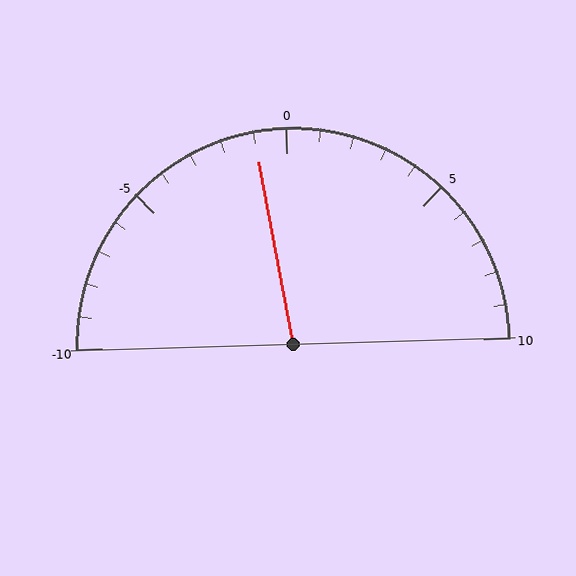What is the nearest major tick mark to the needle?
The nearest major tick mark is 0.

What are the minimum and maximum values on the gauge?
The gauge ranges from -10 to 10.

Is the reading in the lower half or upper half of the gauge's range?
The reading is in the lower half of the range (-10 to 10).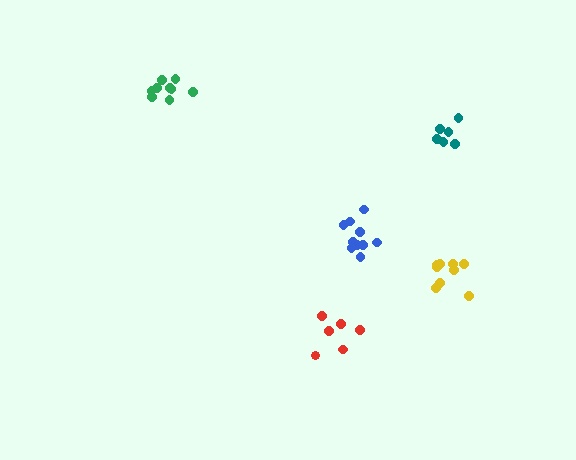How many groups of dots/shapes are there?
There are 5 groups.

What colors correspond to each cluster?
The clusters are colored: yellow, blue, green, teal, red.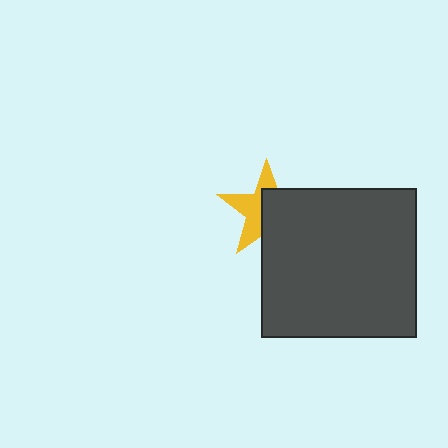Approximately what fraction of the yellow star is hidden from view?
Roughly 52% of the yellow star is hidden behind the dark gray rectangle.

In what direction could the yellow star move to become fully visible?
The yellow star could move toward the upper-left. That would shift it out from behind the dark gray rectangle entirely.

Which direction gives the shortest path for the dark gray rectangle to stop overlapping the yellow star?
Moving toward the lower-right gives the shortest separation.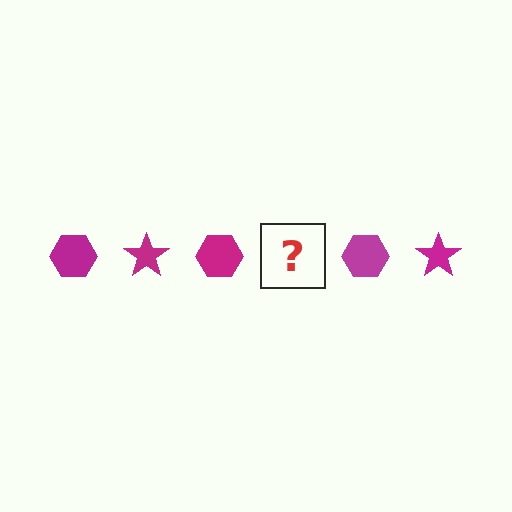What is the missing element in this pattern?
The missing element is a magenta star.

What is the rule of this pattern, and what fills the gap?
The rule is that the pattern cycles through hexagon, star shapes in magenta. The gap should be filled with a magenta star.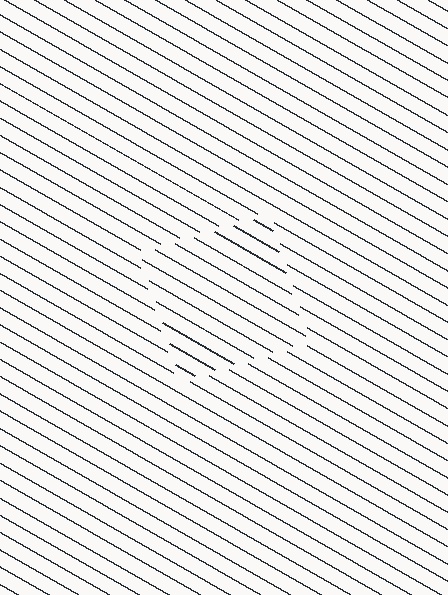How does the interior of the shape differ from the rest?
The interior of the shape contains the same grating, shifted by half a period — the contour is defined by the phase discontinuity where line-ends from the inner and outer gratings abut.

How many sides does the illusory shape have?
4 sides — the line-ends trace a square.